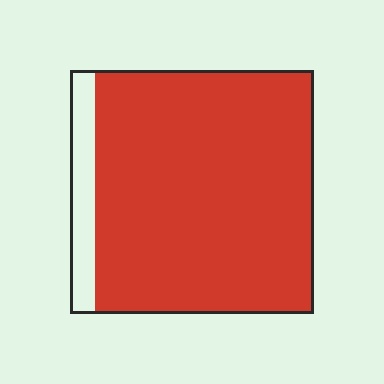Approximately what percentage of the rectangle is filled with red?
Approximately 90%.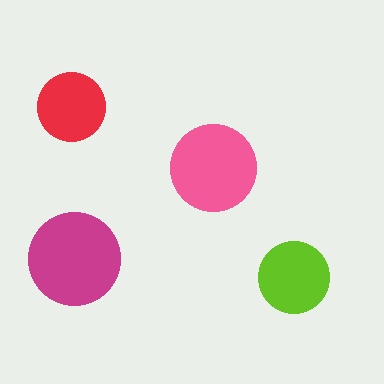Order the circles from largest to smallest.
the magenta one, the pink one, the lime one, the red one.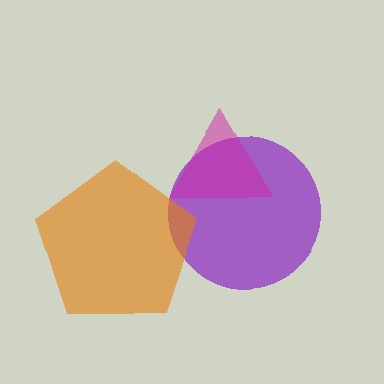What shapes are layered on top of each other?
The layered shapes are: a purple circle, a magenta triangle, an orange pentagon.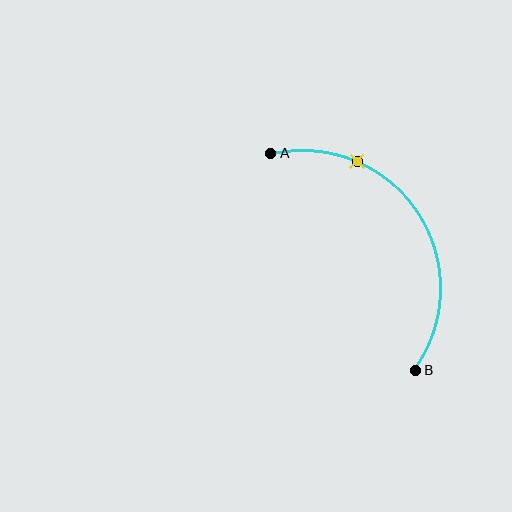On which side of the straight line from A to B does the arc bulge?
The arc bulges to the right of the straight line connecting A and B.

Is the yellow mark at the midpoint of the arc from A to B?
No. The yellow mark lies on the arc but is closer to endpoint A. The arc midpoint would be at the point on the curve equidistant along the arc from both A and B.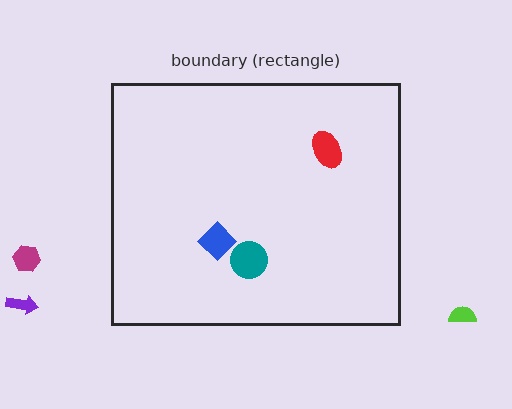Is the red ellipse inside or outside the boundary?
Inside.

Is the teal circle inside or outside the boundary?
Inside.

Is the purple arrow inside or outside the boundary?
Outside.